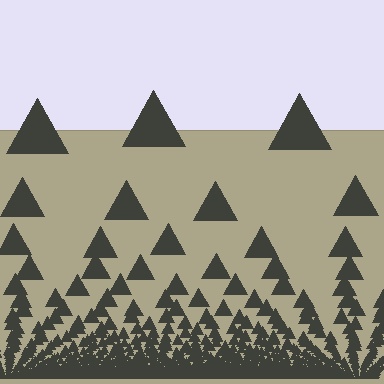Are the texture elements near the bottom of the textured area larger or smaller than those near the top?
Smaller. The gradient is inverted — elements near the bottom are smaller and denser.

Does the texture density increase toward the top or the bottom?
Density increases toward the bottom.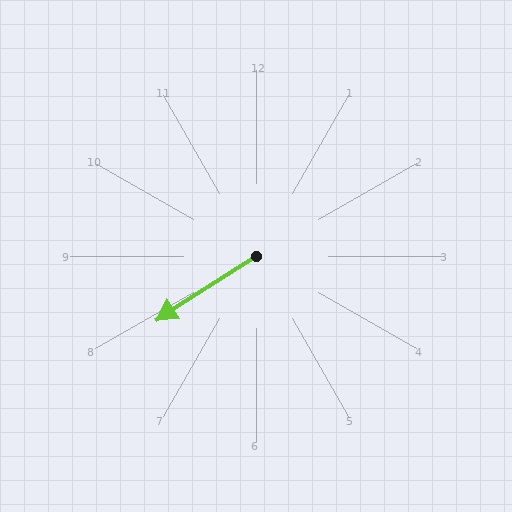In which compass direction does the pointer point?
Southwest.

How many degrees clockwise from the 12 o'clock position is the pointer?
Approximately 238 degrees.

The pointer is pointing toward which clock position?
Roughly 8 o'clock.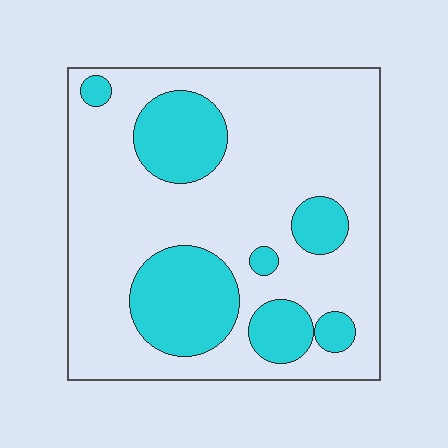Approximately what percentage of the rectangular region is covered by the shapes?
Approximately 25%.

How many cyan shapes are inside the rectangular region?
7.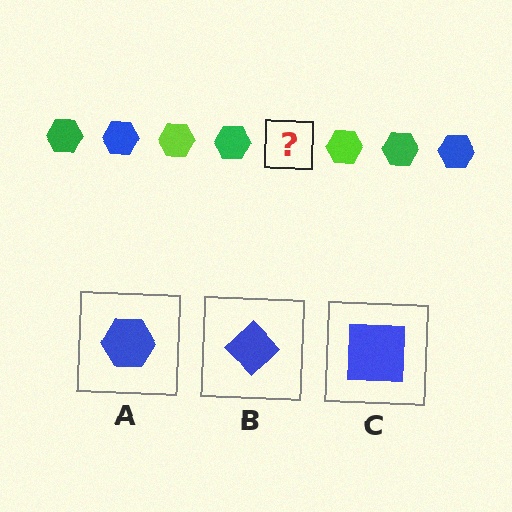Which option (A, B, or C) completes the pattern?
A.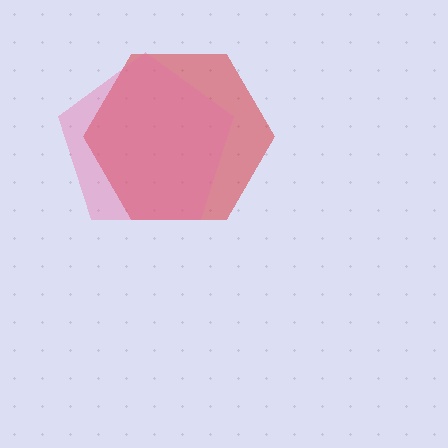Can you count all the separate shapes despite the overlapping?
Yes, there are 2 separate shapes.